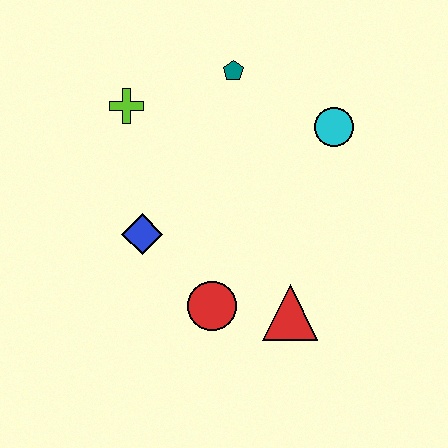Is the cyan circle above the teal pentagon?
No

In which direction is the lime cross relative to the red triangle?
The lime cross is above the red triangle.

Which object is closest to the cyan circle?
The teal pentagon is closest to the cyan circle.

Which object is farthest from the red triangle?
The lime cross is farthest from the red triangle.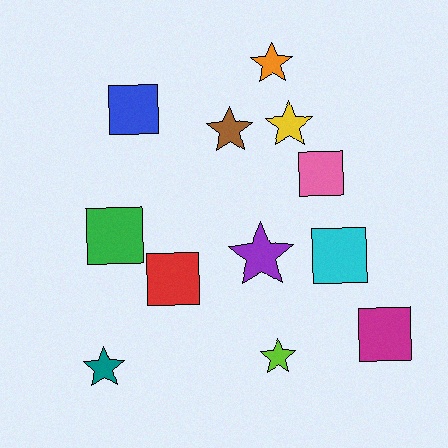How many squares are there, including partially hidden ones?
There are 6 squares.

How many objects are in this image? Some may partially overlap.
There are 12 objects.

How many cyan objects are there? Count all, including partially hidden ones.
There is 1 cyan object.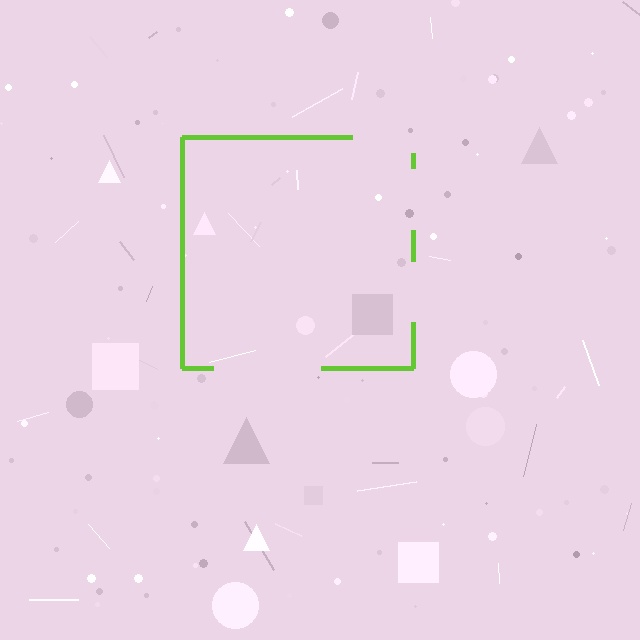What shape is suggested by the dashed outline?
The dashed outline suggests a square.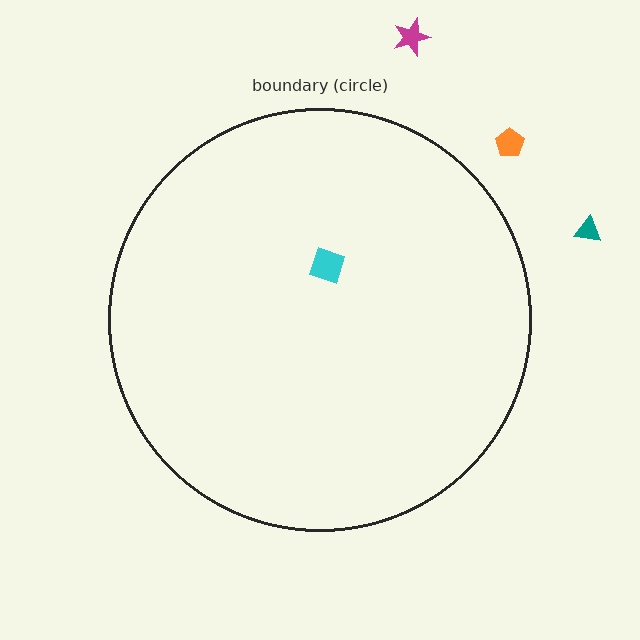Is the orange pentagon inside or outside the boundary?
Outside.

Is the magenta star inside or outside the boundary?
Outside.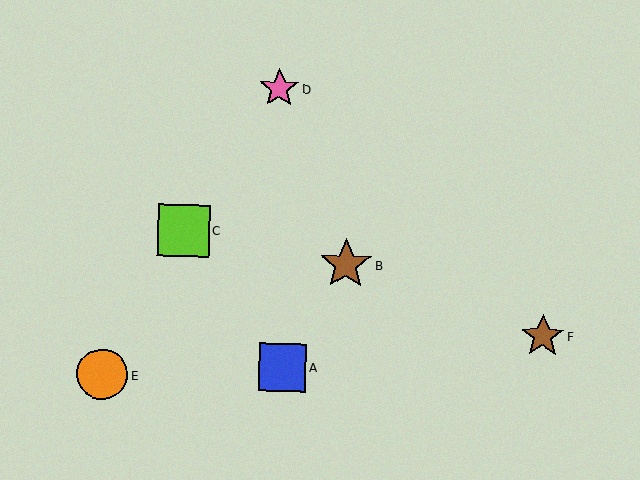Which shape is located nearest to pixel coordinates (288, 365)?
The blue square (labeled A) at (282, 367) is nearest to that location.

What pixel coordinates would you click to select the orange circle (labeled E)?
Click at (102, 374) to select the orange circle E.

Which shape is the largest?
The brown star (labeled B) is the largest.